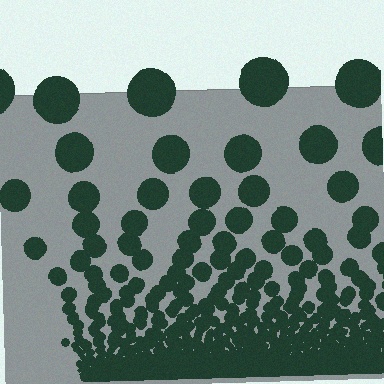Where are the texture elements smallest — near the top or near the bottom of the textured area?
Near the bottom.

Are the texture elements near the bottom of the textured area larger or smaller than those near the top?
Smaller. The gradient is inverted — elements near the bottom are smaller and denser.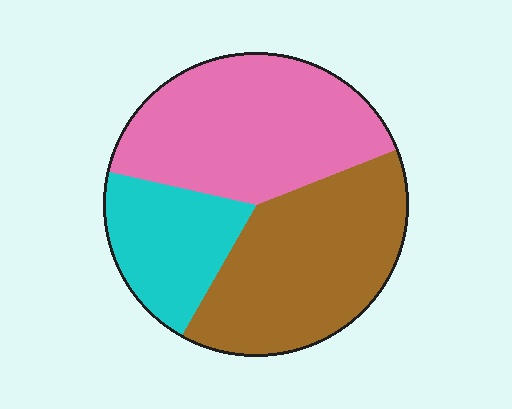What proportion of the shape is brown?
Brown covers about 40% of the shape.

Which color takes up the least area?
Cyan, at roughly 20%.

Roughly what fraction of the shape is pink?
Pink covers around 40% of the shape.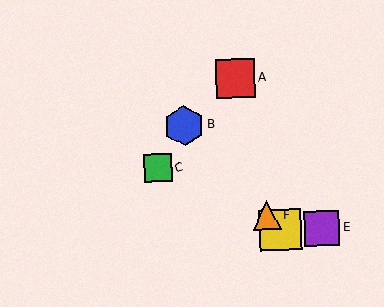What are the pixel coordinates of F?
Object F is at (267, 215).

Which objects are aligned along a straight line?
Objects B, D, F are aligned along a straight line.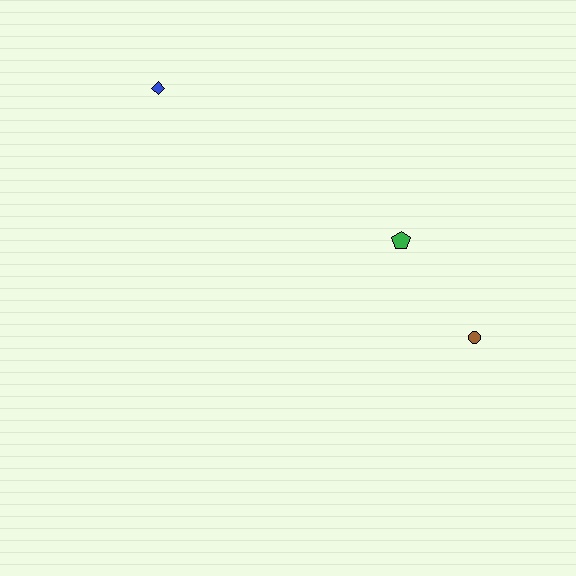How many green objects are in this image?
There is 1 green object.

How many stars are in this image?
There are no stars.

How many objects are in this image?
There are 3 objects.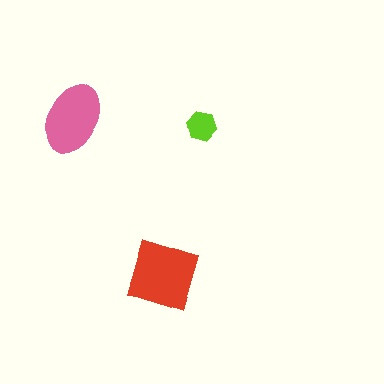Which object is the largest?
The red diamond.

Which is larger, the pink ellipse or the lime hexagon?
The pink ellipse.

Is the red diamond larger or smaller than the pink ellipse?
Larger.